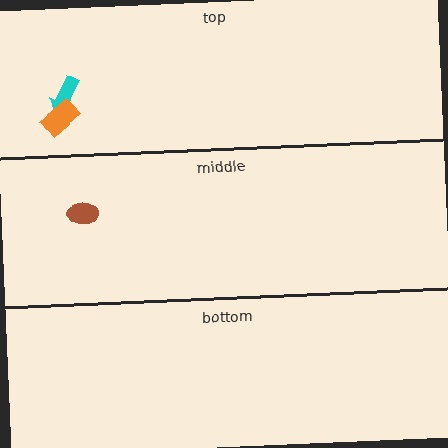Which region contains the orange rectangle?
The top region.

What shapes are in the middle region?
The brown ellipse.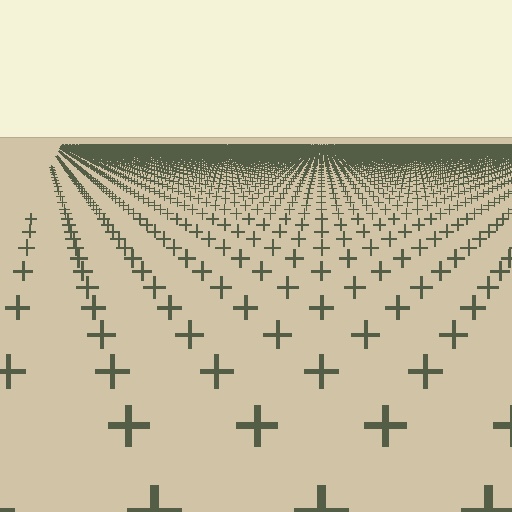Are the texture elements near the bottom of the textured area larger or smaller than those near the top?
Larger. Near the bottom, elements are closer to the viewer and appear at a bigger on-screen size.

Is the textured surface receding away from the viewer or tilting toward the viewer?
The surface is receding away from the viewer. Texture elements get smaller and denser toward the top.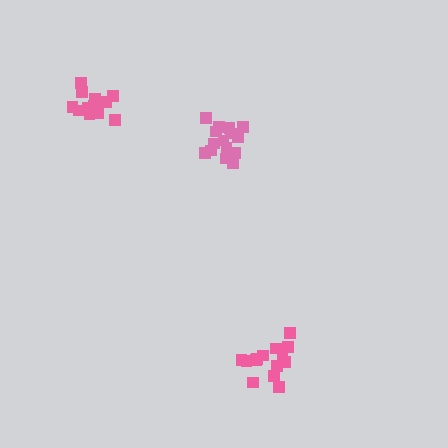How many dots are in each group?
Group 1: 14 dots, Group 2: 16 dots, Group 3: 16 dots (46 total).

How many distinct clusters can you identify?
There are 3 distinct clusters.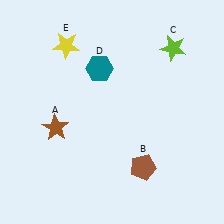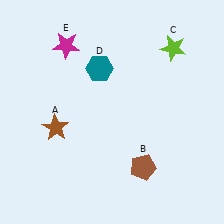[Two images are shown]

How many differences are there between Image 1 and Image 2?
There is 1 difference between the two images.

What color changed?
The star (E) changed from yellow in Image 1 to magenta in Image 2.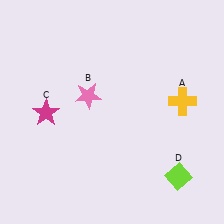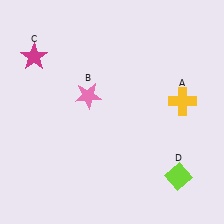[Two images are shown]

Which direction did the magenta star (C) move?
The magenta star (C) moved up.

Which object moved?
The magenta star (C) moved up.